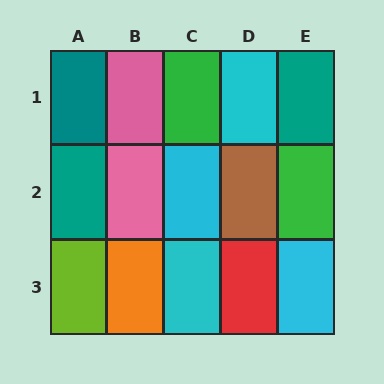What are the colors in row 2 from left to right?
Teal, pink, cyan, brown, green.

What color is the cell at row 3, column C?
Cyan.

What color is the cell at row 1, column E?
Teal.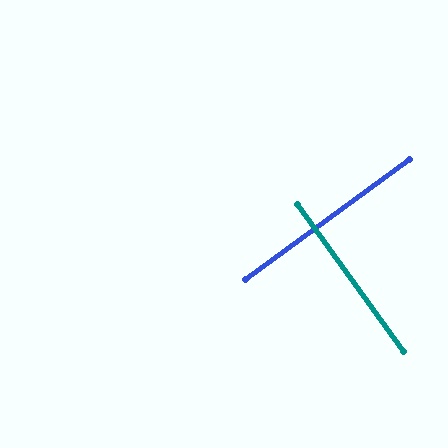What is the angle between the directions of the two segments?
Approximately 90 degrees.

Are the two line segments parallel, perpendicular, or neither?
Perpendicular — they meet at approximately 90°.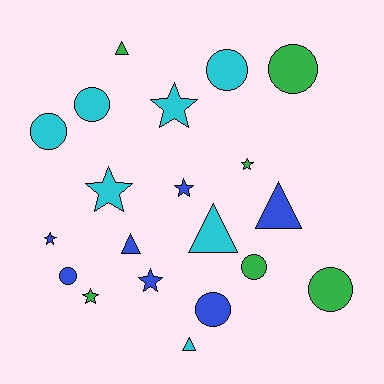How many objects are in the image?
There are 20 objects.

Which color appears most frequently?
Cyan, with 7 objects.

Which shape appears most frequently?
Circle, with 8 objects.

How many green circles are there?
There are 3 green circles.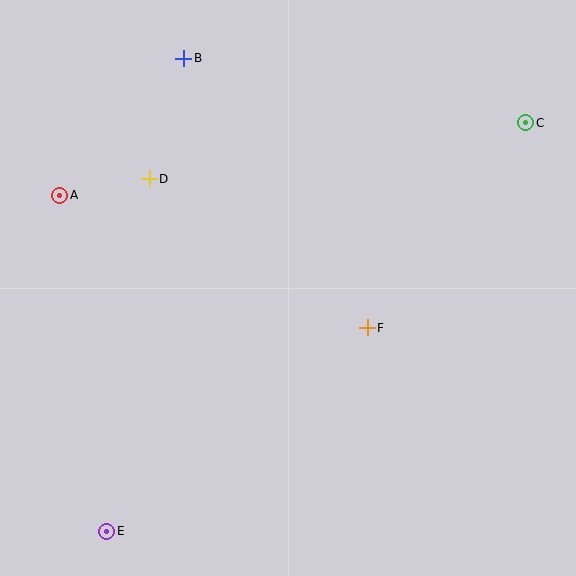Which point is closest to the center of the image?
Point F at (367, 328) is closest to the center.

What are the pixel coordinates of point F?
Point F is at (367, 328).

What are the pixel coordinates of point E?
Point E is at (107, 531).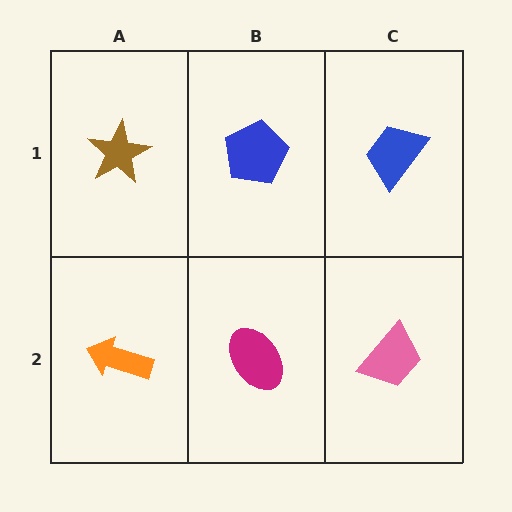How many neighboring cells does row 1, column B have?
3.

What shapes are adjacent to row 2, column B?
A blue pentagon (row 1, column B), an orange arrow (row 2, column A), a pink trapezoid (row 2, column C).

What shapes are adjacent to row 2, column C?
A blue trapezoid (row 1, column C), a magenta ellipse (row 2, column B).